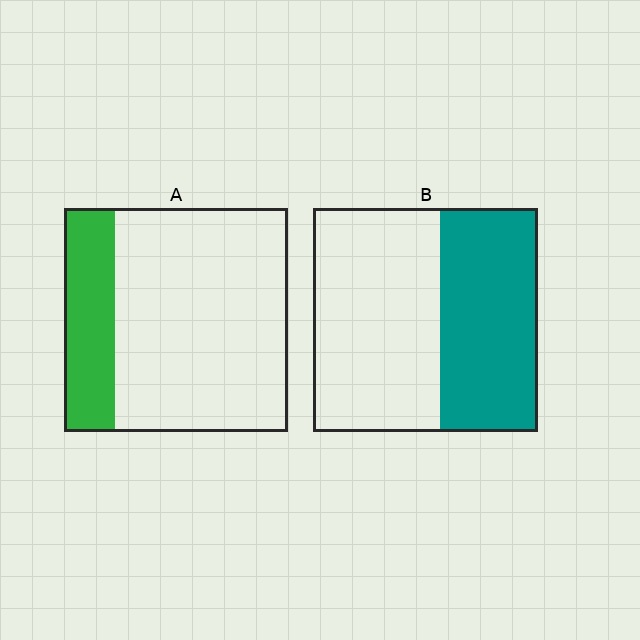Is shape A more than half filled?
No.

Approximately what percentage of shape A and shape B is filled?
A is approximately 25% and B is approximately 45%.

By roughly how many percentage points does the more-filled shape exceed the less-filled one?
By roughly 20 percentage points (B over A).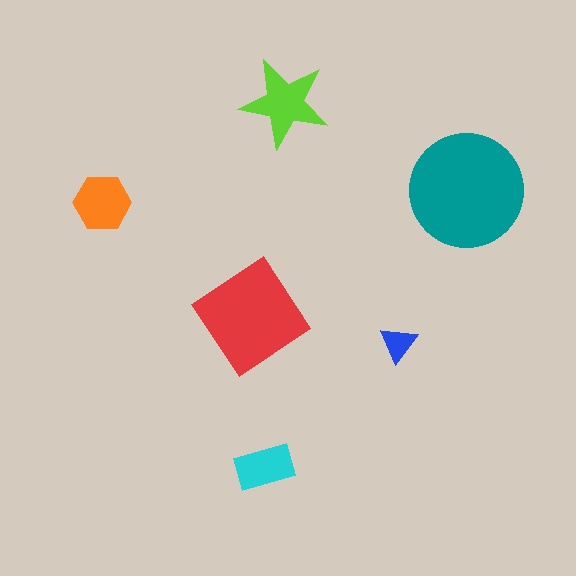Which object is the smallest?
The blue triangle.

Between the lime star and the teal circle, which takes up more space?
The teal circle.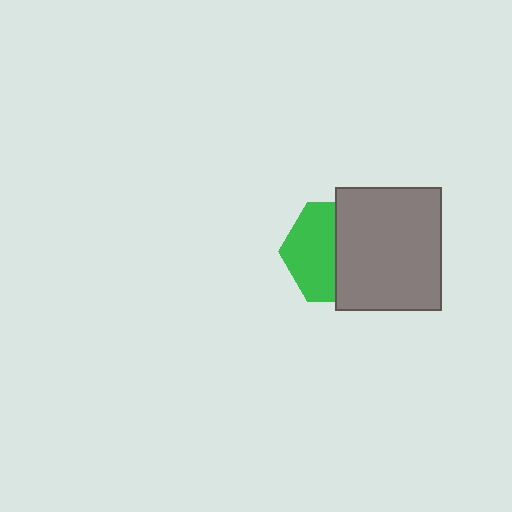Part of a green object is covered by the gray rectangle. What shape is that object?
It is a hexagon.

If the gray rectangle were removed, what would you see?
You would see the complete green hexagon.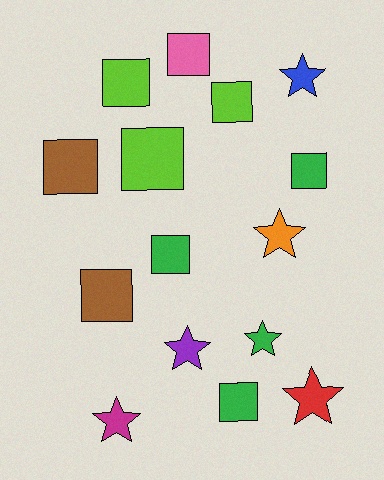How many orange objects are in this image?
There is 1 orange object.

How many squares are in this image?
There are 9 squares.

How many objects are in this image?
There are 15 objects.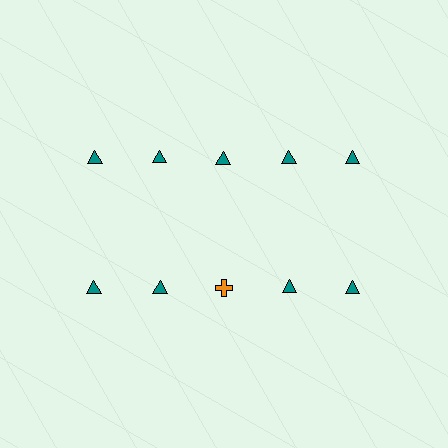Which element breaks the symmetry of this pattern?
The orange cross in the second row, center column breaks the symmetry. All other shapes are teal triangles.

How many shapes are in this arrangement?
There are 10 shapes arranged in a grid pattern.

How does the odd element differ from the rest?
It differs in both color (orange instead of teal) and shape (cross instead of triangle).